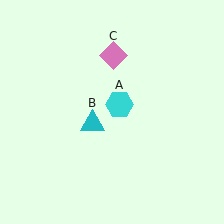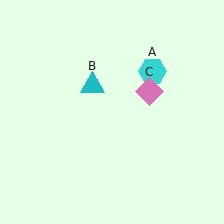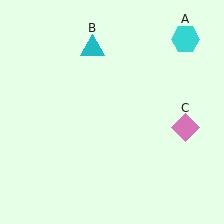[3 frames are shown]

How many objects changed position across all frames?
3 objects changed position: cyan hexagon (object A), cyan triangle (object B), pink diamond (object C).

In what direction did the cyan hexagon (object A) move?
The cyan hexagon (object A) moved up and to the right.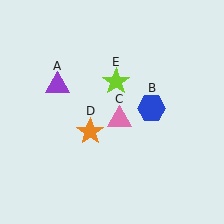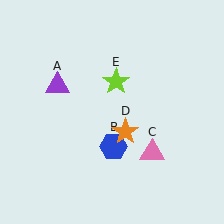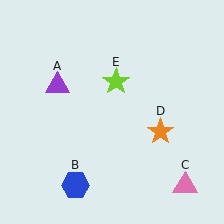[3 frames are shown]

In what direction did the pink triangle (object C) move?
The pink triangle (object C) moved down and to the right.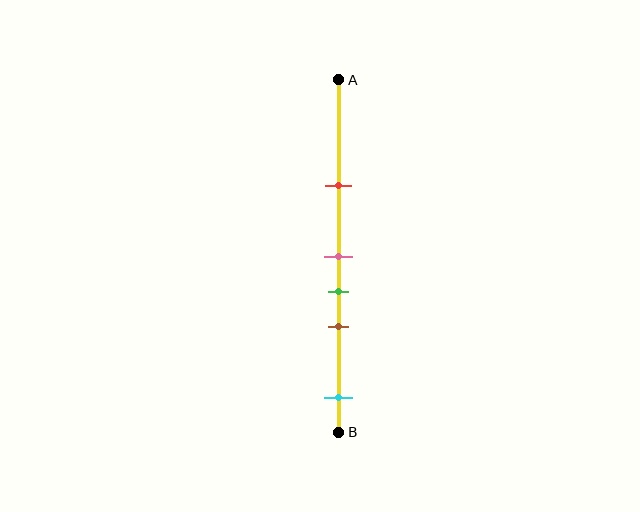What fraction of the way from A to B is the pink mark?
The pink mark is approximately 50% (0.5) of the way from A to B.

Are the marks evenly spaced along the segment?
No, the marks are not evenly spaced.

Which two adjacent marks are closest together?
The pink and green marks are the closest adjacent pair.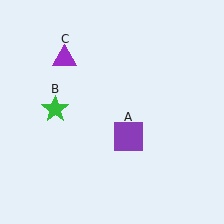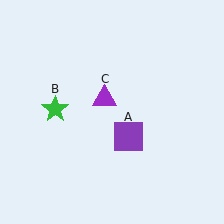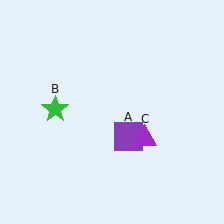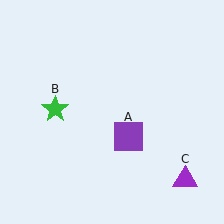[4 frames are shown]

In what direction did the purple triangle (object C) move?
The purple triangle (object C) moved down and to the right.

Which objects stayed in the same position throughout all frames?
Purple square (object A) and green star (object B) remained stationary.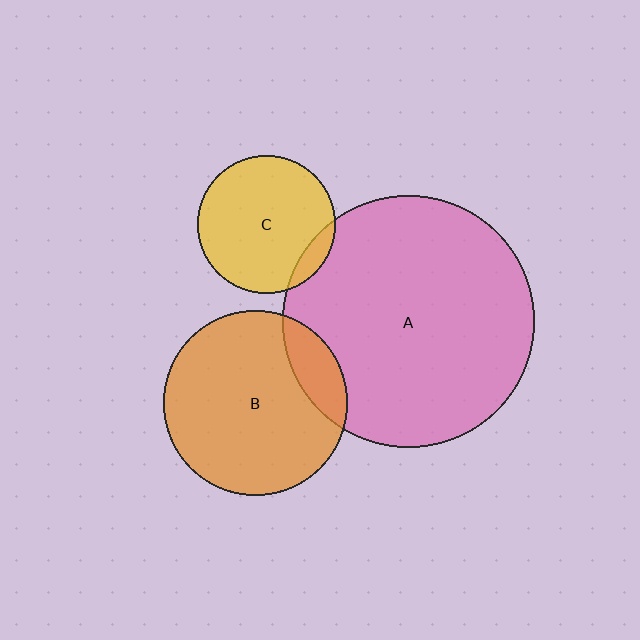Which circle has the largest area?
Circle A (pink).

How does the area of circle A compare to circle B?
Approximately 1.9 times.